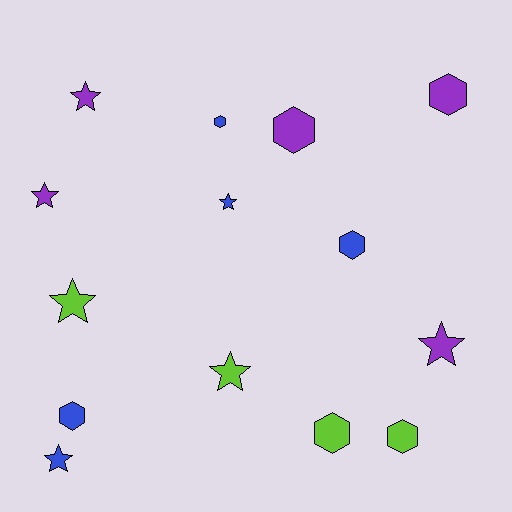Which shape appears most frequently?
Star, with 7 objects.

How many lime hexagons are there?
There are 2 lime hexagons.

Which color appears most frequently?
Blue, with 5 objects.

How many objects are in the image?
There are 14 objects.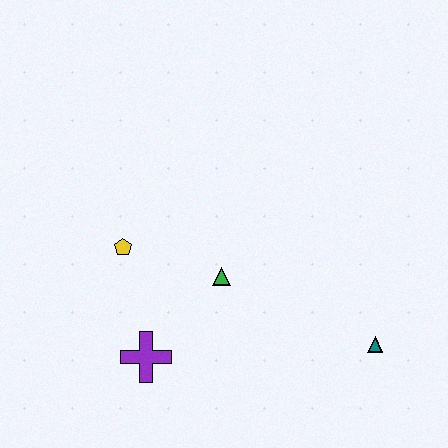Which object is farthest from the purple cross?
The teal triangle is farthest from the purple cross.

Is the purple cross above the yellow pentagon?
No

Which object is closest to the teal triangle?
The green triangle is closest to the teal triangle.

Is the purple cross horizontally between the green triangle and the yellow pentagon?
Yes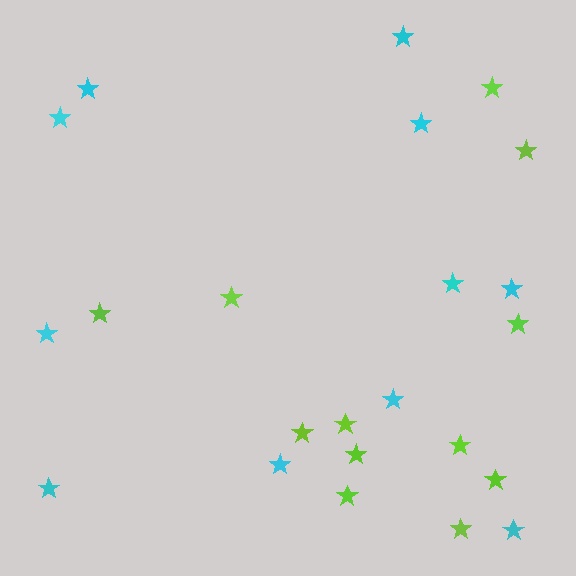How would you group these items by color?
There are 2 groups: one group of cyan stars (11) and one group of lime stars (12).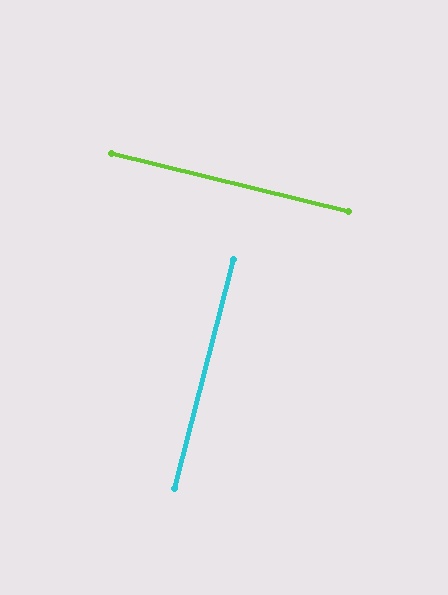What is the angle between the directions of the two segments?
Approximately 89 degrees.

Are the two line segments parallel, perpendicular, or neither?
Perpendicular — they meet at approximately 89°.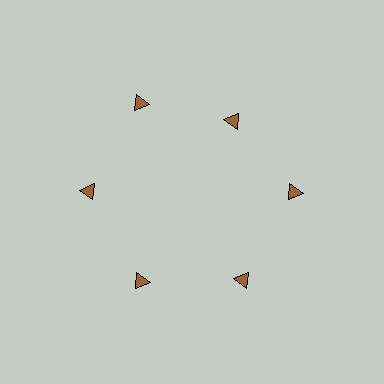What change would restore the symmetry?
The symmetry would be restored by moving it outward, back onto the ring so that all 6 triangles sit at equal angles and equal distance from the center.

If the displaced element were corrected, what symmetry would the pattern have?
It would have 6-fold rotational symmetry — the pattern would map onto itself every 60 degrees.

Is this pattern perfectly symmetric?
No. The 6 brown triangles are arranged in a ring, but one element near the 1 o'clock position is pulled inward toward the center, breaking the 6-fold rotational symmetry.